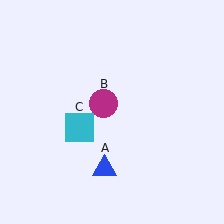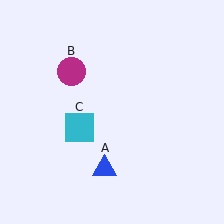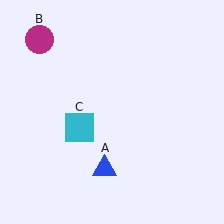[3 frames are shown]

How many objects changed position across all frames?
1 object changed position: magenta circle (object B).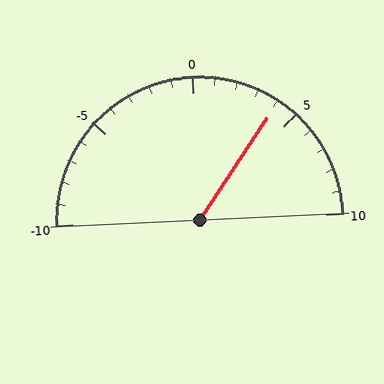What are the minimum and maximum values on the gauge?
The gauge ranges from -10 to 10.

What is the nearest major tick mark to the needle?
The nearest major tick mark is 5.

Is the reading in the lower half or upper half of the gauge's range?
The reading is in the upper half of the range (-10 to 10).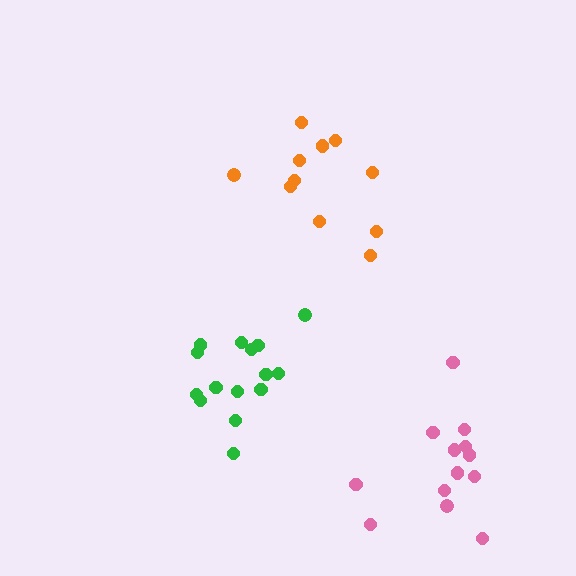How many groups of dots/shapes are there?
There are 3 groups.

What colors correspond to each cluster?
The clusters are colored: pink, orange, green.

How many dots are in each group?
Group 1: 13 dots, Group 2: 11 dots, Group 3: 15 dots (39 total).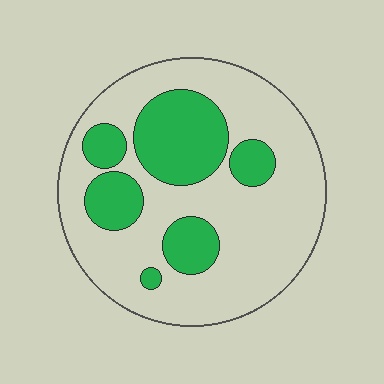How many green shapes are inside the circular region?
6.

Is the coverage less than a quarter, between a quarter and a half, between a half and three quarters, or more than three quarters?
Between a quarter and a half.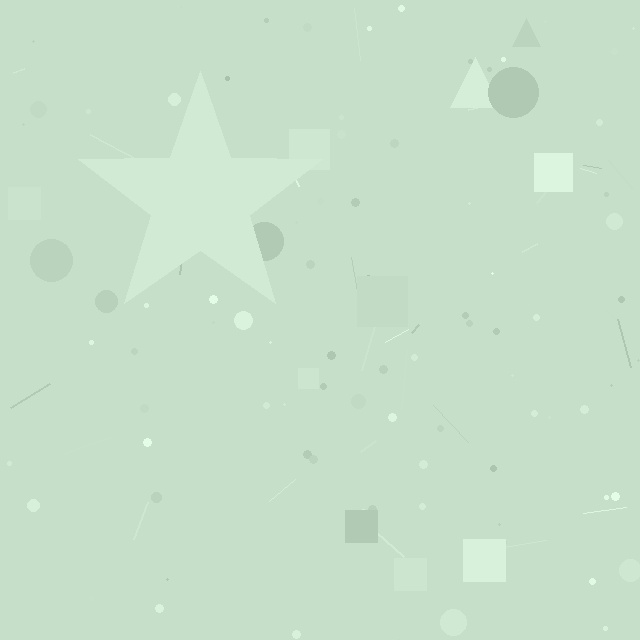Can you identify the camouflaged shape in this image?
The camouflaged shape is a star.